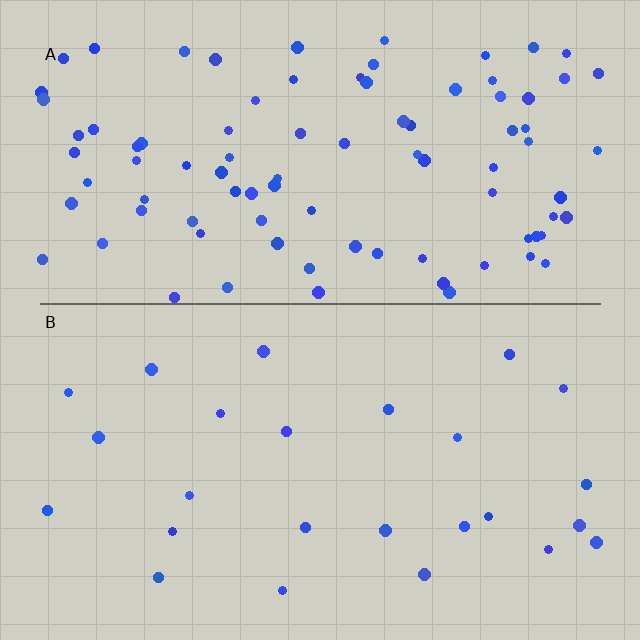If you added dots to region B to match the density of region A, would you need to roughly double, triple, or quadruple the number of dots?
Approximately quadruple.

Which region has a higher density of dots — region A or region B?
A (the top).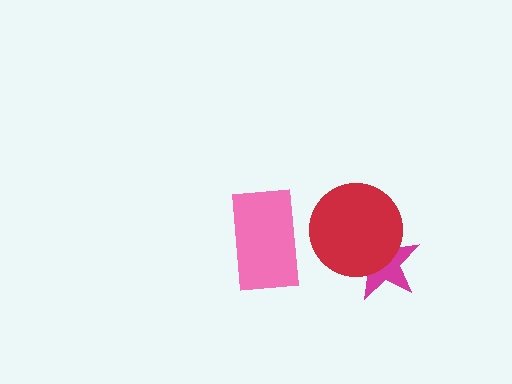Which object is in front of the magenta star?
The red circle is in front of the magenta star.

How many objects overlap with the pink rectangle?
0 objects overlap with the pink rectangle.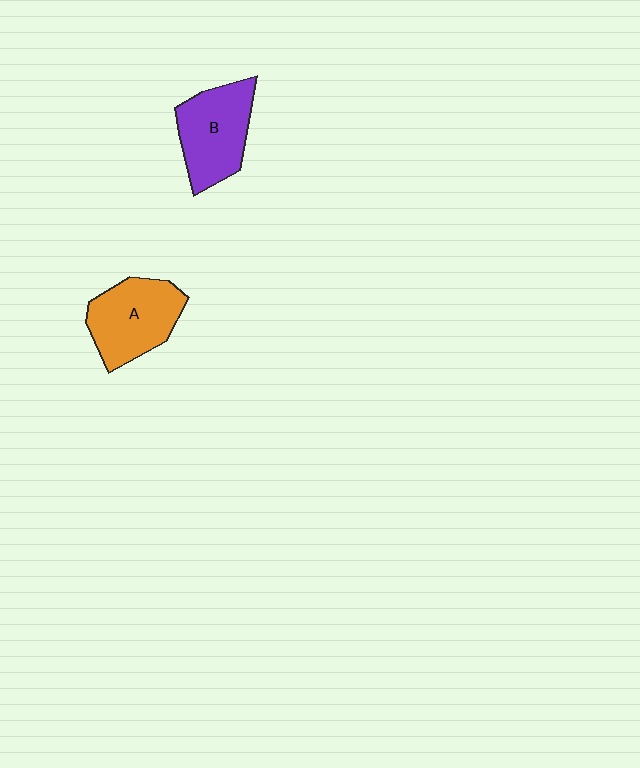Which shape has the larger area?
Shape A (orange).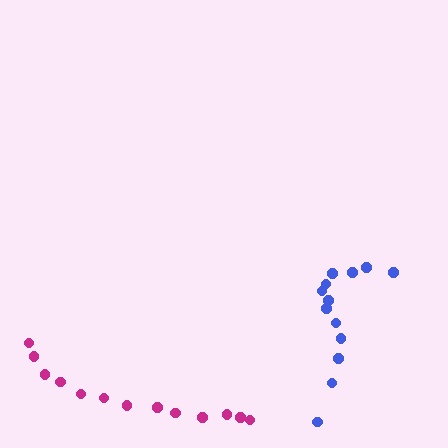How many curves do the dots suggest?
There are 2 distinct paths.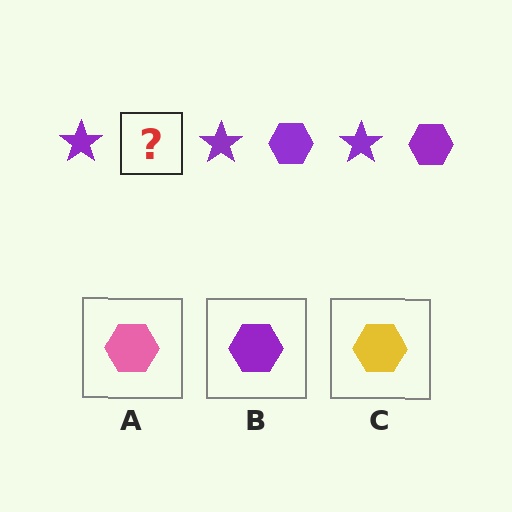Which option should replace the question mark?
Option B.